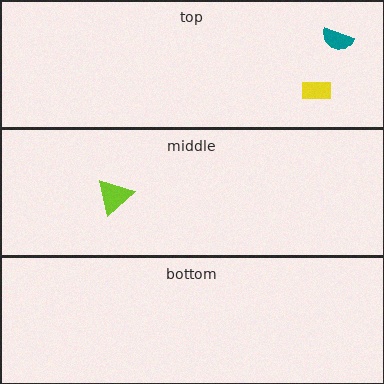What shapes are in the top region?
The yellow rectangle, the teal semicircle.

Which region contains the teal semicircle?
The top region.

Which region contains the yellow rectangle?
The top region.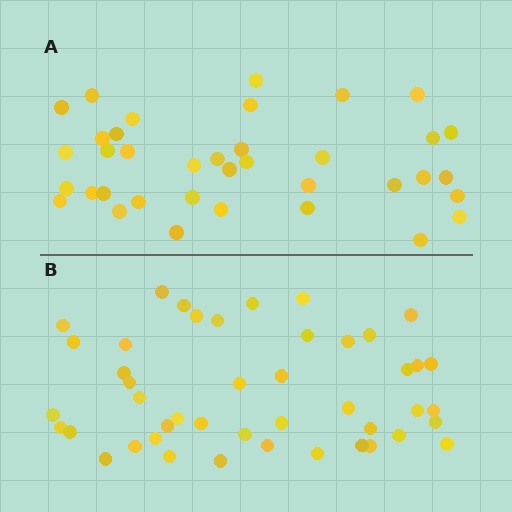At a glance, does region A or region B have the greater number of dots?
Region B (the bottom region) has more dots.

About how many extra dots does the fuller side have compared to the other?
Region B has roughly 8 or so more dots than region A.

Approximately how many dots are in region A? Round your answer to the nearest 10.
About 40 dots. (The exact count is 37, which rounds to 40.)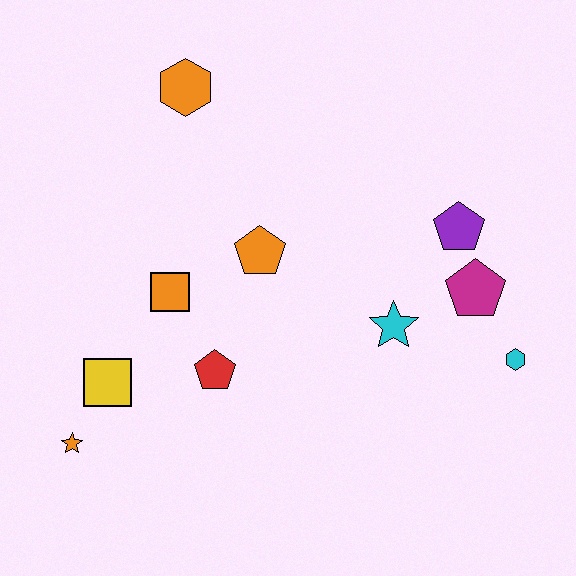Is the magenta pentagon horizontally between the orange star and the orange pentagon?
No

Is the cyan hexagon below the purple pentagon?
Yes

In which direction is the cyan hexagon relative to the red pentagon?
The cyan hexagon is to the right of the red pentagon.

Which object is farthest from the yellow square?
The cyan hexagon is farthest from the yellow square.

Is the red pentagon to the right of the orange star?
Yes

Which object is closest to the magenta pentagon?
The purple pentagon is closest to the magenta pentagon.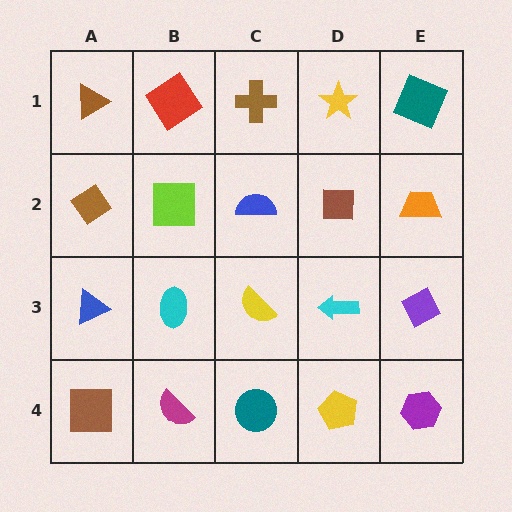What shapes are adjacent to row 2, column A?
A brown triangle (row 1, column A), a blue triangle (row 3, column A), a lime square (row 2, column B).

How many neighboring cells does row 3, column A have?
3.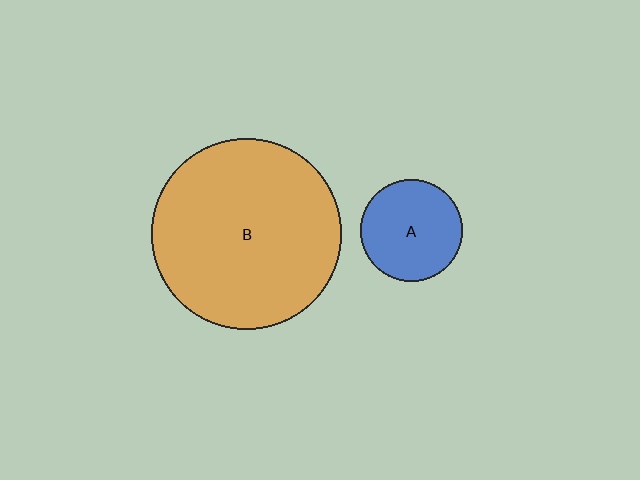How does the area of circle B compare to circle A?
Approximately 3.5 times.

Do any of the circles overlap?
No, none of the circles overlap.